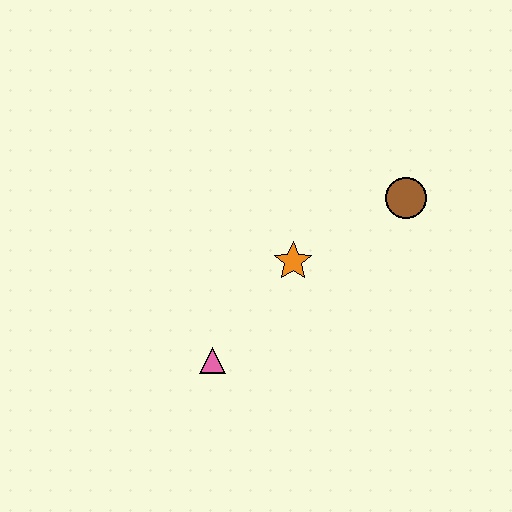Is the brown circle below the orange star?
No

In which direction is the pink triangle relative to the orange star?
The pink triangle is below the orange star.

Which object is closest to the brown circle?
The orange star is closest to the brown circle.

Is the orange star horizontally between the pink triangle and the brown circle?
Yes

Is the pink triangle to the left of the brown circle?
Yes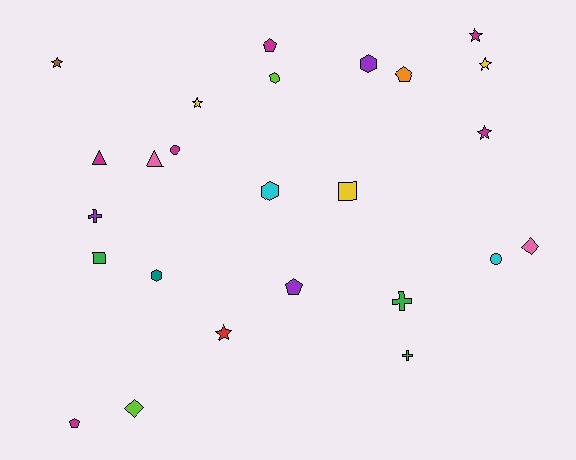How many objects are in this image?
There are 25 objects.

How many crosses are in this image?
There are 3 crosses.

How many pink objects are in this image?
There are 2 pink objects.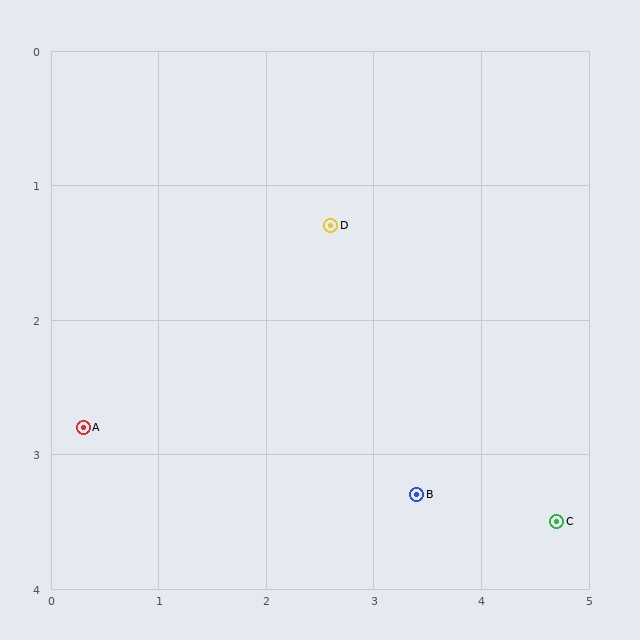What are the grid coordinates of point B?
Point B is at approximately (3.4, 3.3).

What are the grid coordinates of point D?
Point D is at approximately (2.6, 1.3).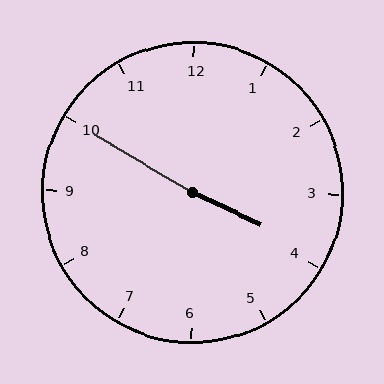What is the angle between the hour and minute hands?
Approximately 175 degrees.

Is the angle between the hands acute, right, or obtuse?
It is obtuse.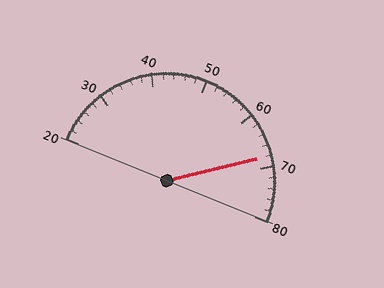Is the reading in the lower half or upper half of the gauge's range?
The reading is in the upper half of the range (20 to 80).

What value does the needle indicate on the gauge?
The needle indicates approximately 68.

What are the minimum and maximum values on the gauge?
The gauge ranges from 20 to 80.